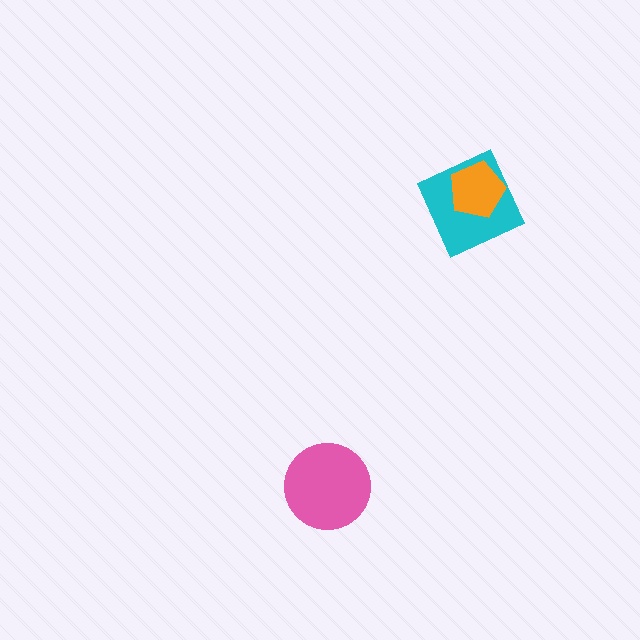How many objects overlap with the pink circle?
0 objects overlap with the pink circle.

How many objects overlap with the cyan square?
1 object overlaps with the cyan square.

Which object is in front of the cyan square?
The orange pentagon is in front of the cyan square.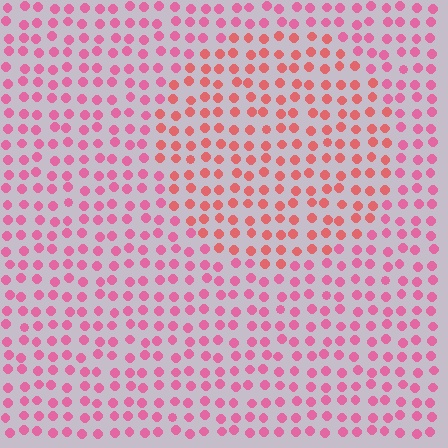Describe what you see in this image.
The image is filled with small pink elements in a uniform arrangement. A circle-shaped region is visible where the elements are tinted to a slightly different hue, forming a subtle color boundary.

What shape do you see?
I see a circle.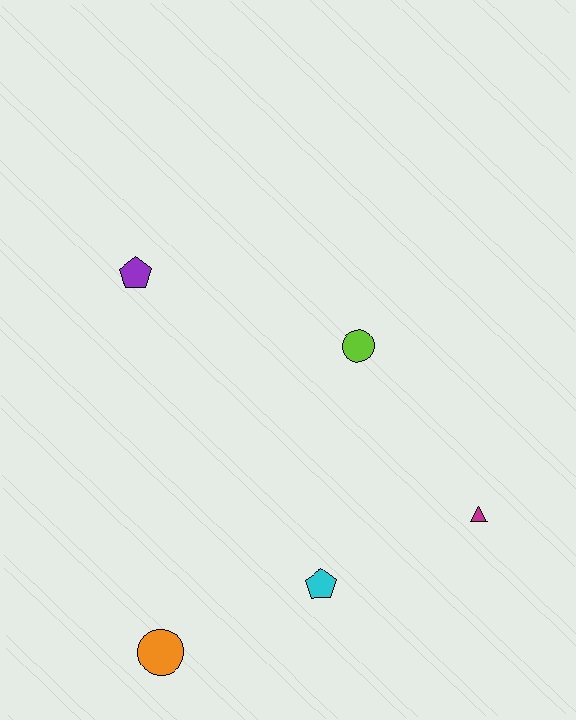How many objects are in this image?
There are 5 objects.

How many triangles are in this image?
There is 1 triangle.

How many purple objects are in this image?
There is 1 purple object.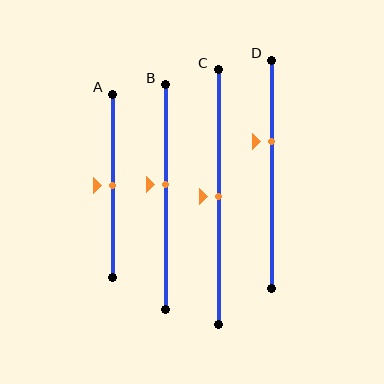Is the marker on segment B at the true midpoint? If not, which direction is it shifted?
No, the marker on segment B is shifted upward by about 5% of the segment length.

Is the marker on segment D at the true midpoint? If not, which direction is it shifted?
No, the marker on segment D is shifted upward by about 14% of the segment length.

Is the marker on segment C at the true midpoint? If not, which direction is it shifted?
Yes, the marker on segment C is at the true midpoint.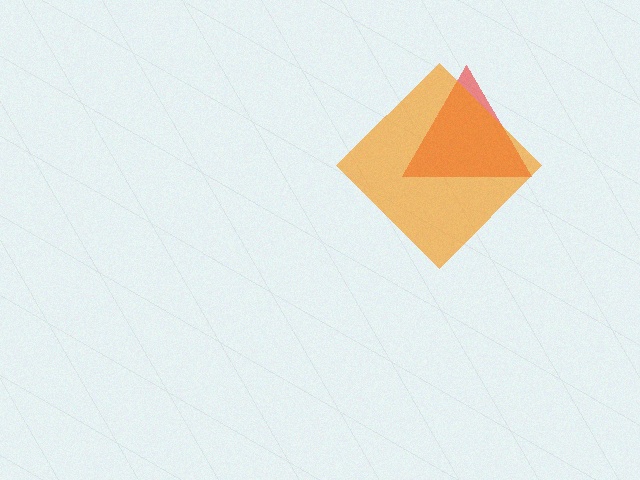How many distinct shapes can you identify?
There are 2 distinct shapes: a red triangle, an orange diamond.